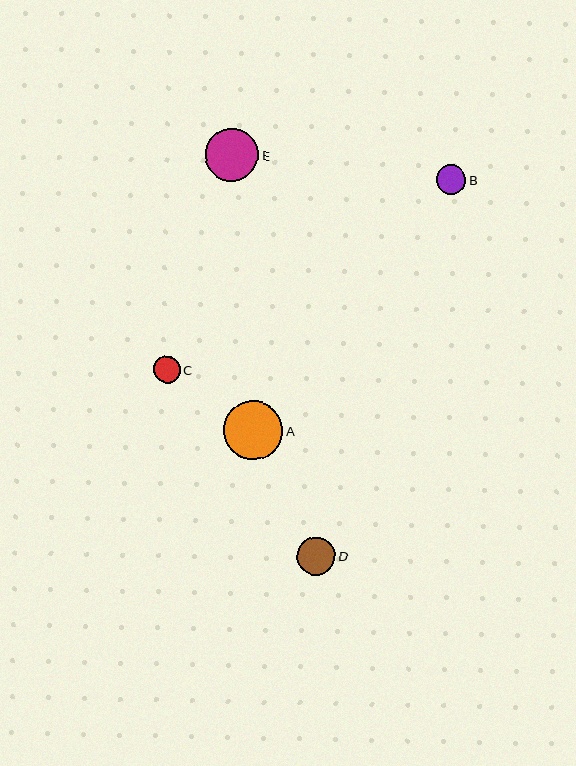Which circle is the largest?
Circle A is the largest with a size of approximately 59 pixels.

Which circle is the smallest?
Circle C is the smallest with a size of approximately 27 pixels.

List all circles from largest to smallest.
From largest to smallest: A, E, D, B, C.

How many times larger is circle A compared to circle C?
Circle A is approximately 2.2 times the size of circle C.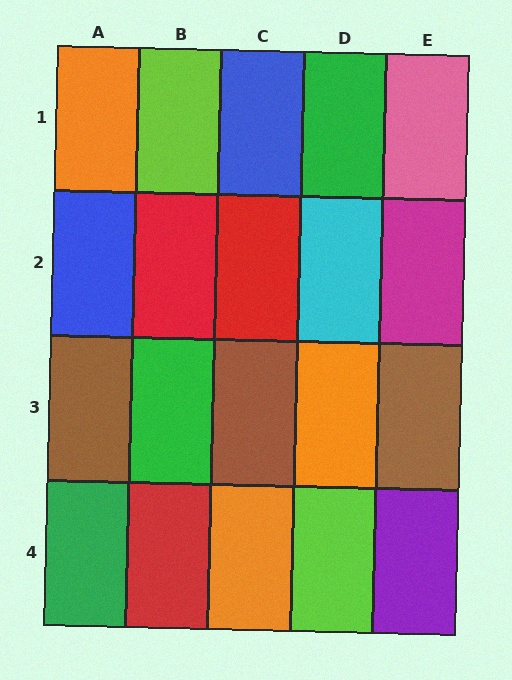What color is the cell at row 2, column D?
Cyan.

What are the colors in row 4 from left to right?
Green, red, orange, lime, purple.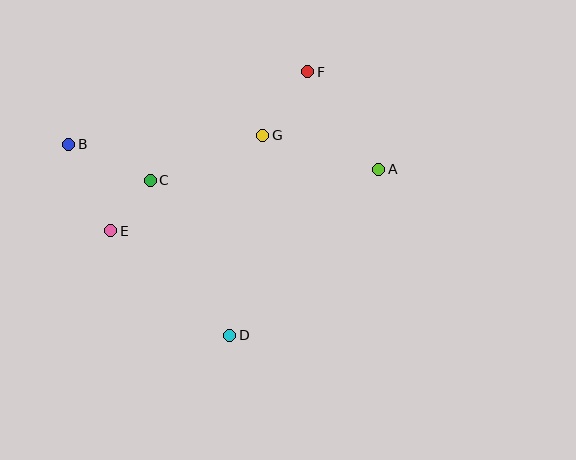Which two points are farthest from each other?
Points A and B are farthest from each other.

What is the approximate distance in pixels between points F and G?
The distance between F and G is approximately 78 pixels.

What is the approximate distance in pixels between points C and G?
The distance between C and G is approximately 121 pixels.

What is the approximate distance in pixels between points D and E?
The distance between D and E is approximately 159 pixels.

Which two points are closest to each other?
Points C and E are closest to each other.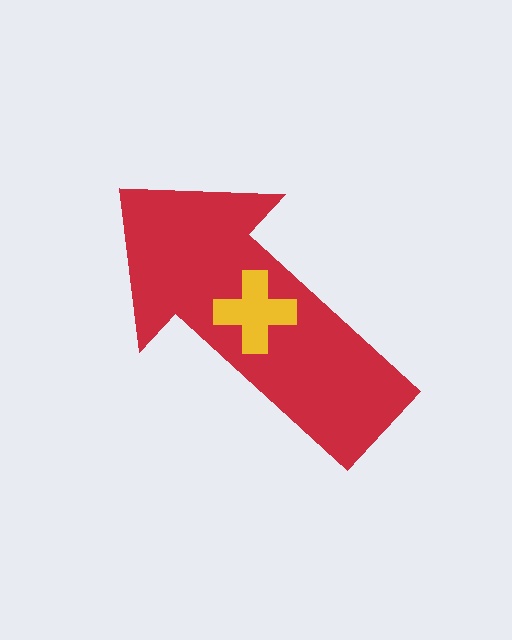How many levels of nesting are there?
2.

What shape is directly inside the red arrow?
The yellow cross.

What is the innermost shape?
The yellow cross.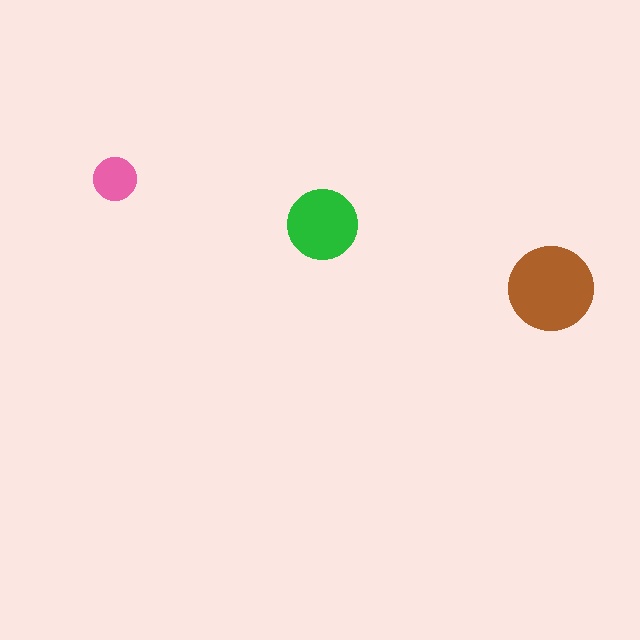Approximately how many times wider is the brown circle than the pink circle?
About 2 times wider.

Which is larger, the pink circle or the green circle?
The green one.